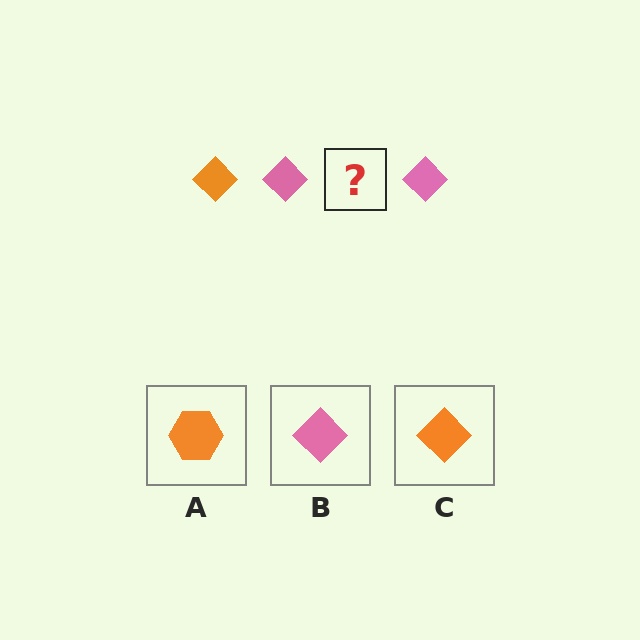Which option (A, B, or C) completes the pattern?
C.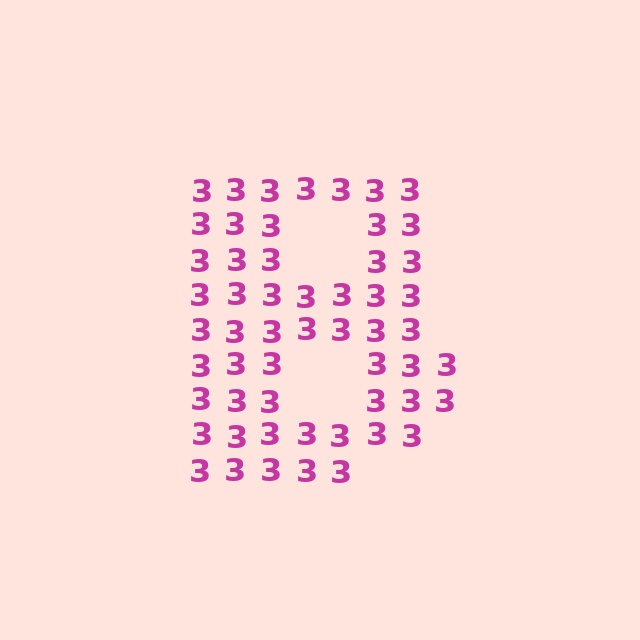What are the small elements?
The small elements are digit 3's.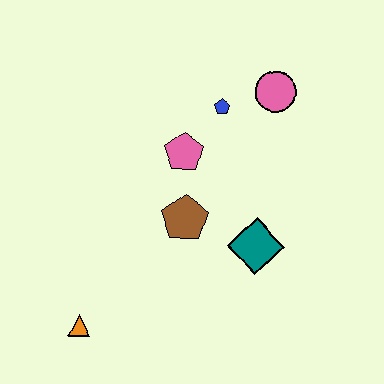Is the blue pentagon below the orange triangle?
No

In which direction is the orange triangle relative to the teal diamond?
The orange triangle is to the left of the teal diamond.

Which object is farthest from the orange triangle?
The pink circle is farthest from the orange triangle.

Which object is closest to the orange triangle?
The brown pentagon is closest to the orange triangle.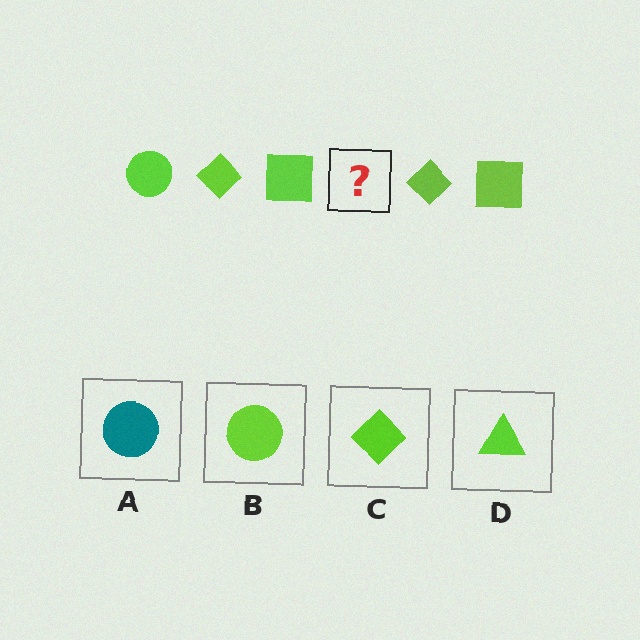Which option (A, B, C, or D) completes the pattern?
B.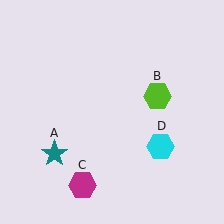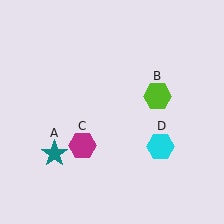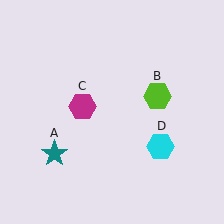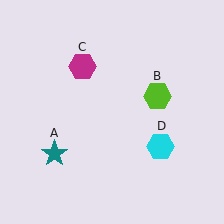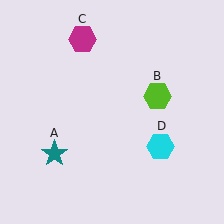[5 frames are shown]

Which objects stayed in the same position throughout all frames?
Teal star (object A) and lime hexagon (object B) and cyan hexagon (object D) remained stationary.